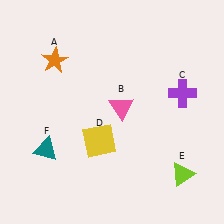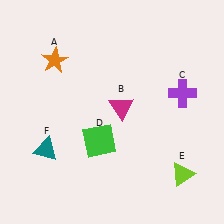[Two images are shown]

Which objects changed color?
B changed from pink to magenta. D changed from yellow to green.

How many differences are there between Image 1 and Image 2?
There are 2 differences between the two images.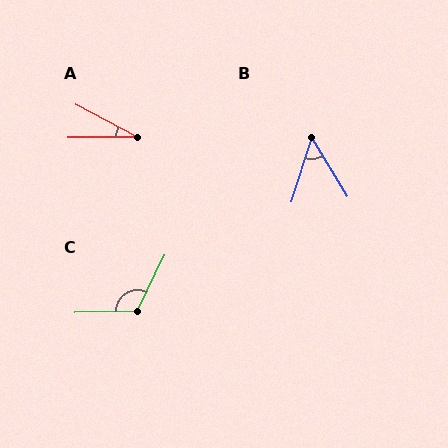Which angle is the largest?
C, at approximately 117 degrees.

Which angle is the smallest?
A, at approximately 28 degrees.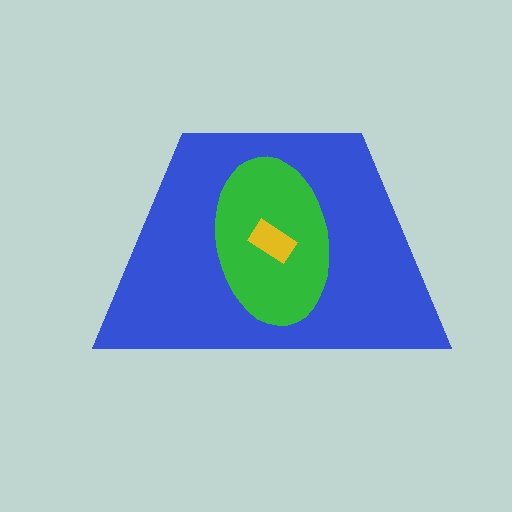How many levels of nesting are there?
3.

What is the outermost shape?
The blue trapezoid.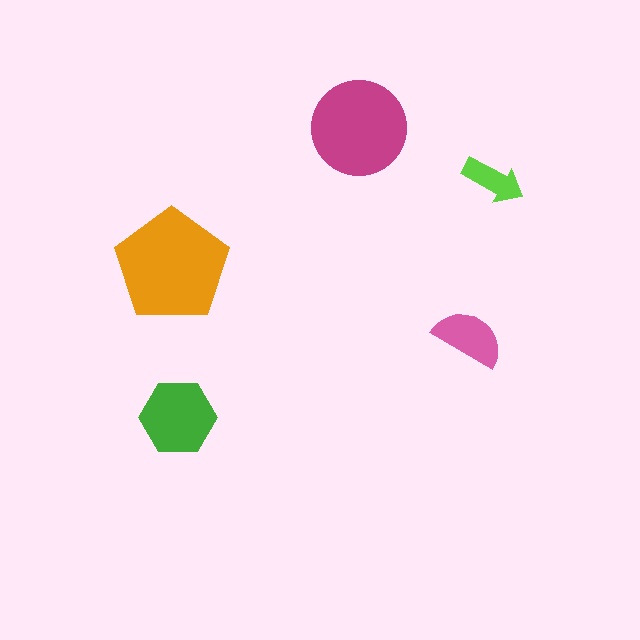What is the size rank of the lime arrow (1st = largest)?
5th.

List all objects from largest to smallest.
The orange pentagon, the magenta circle, the green hexagon, the pink semicircle, the lime arrow.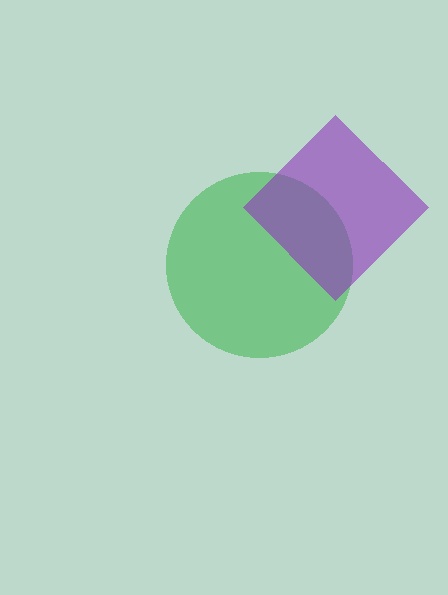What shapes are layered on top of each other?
The layered shapes are: a green circle, a purple diamond.